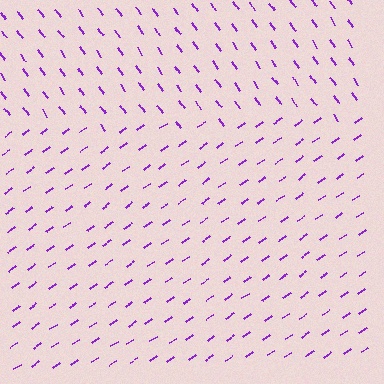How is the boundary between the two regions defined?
The boundary is defined purely by a change in line orientation (approximately 90 degrees difference). All lines are the same color and thickness.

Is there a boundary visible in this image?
Yes, there is a texture boundary formed by a change in line orientation.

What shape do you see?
I see a rectangle.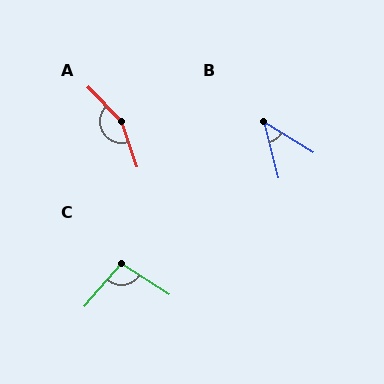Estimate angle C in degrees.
Approximately 98 degrees.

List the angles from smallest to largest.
B (44°), C (98°), A (155°).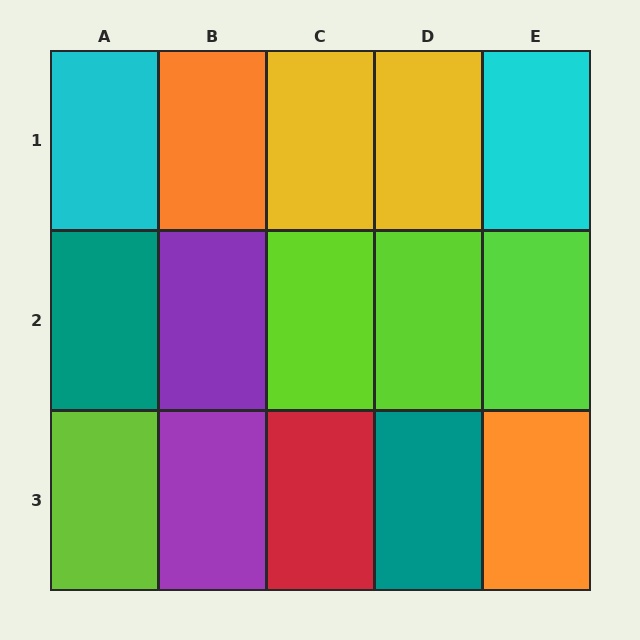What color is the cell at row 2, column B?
Purple.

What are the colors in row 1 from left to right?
Cyan, orange, yellow, yellow, cyan.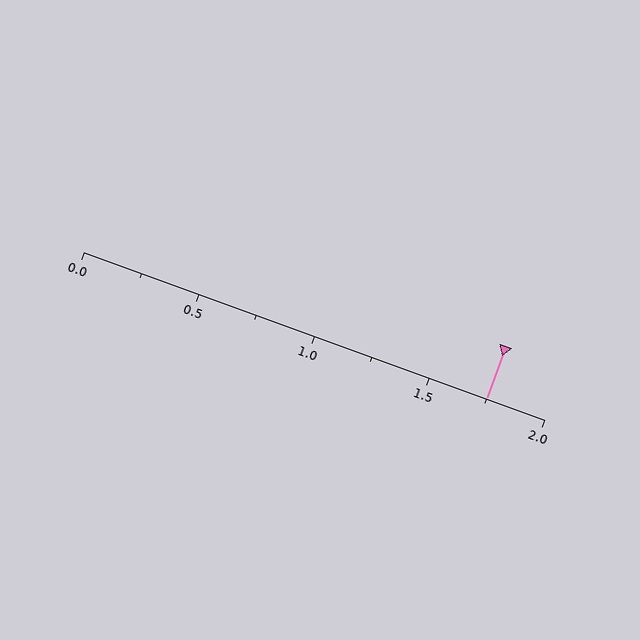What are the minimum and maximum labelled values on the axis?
The axis runs from 0.0 to 2.0.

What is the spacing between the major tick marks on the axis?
The major ticks are spaced 0.5 apart.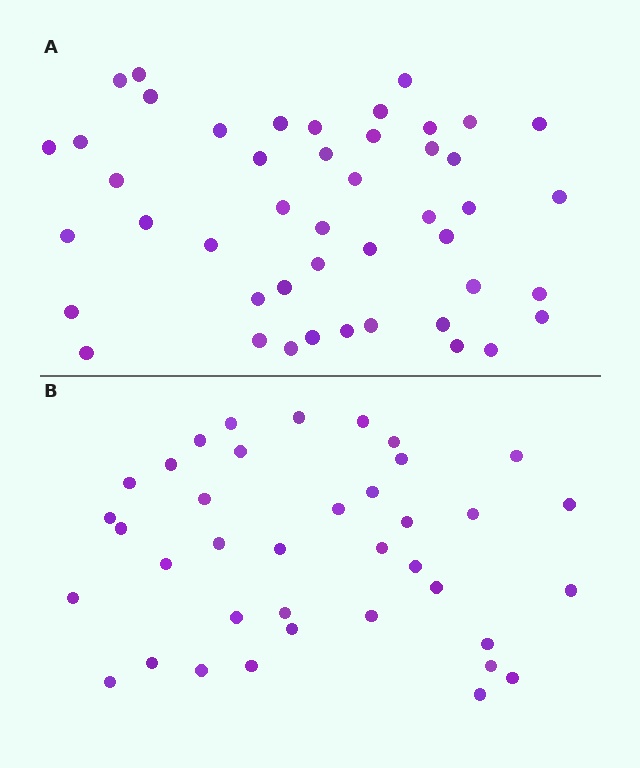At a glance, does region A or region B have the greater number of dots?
Region A (the top region) has more dots.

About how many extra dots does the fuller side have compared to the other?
Region A has roughly 8 or so more dots than region B.